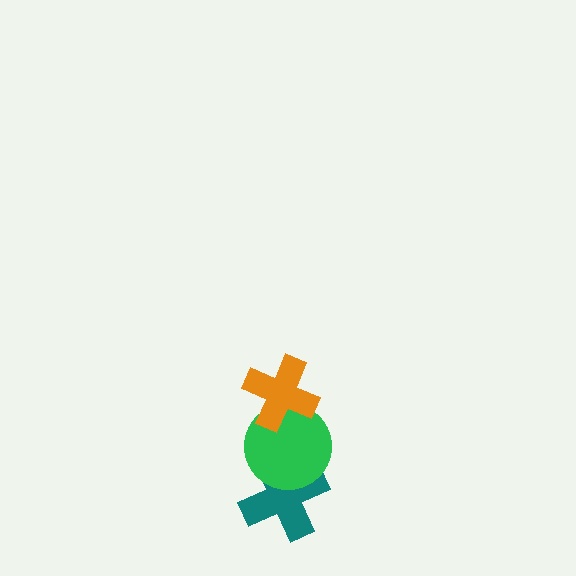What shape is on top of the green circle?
The orange cross is on top of the green circle.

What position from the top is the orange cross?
The orange cross is 1st from the top.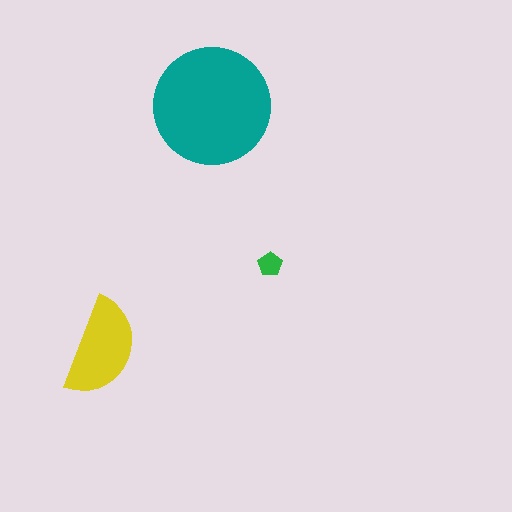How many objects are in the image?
There are 3 objects in the image.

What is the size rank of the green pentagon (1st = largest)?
3rd.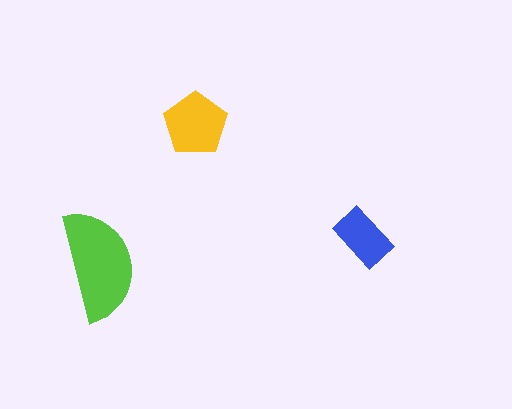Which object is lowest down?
The lime semicircle is bottommost.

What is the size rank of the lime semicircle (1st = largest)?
1st.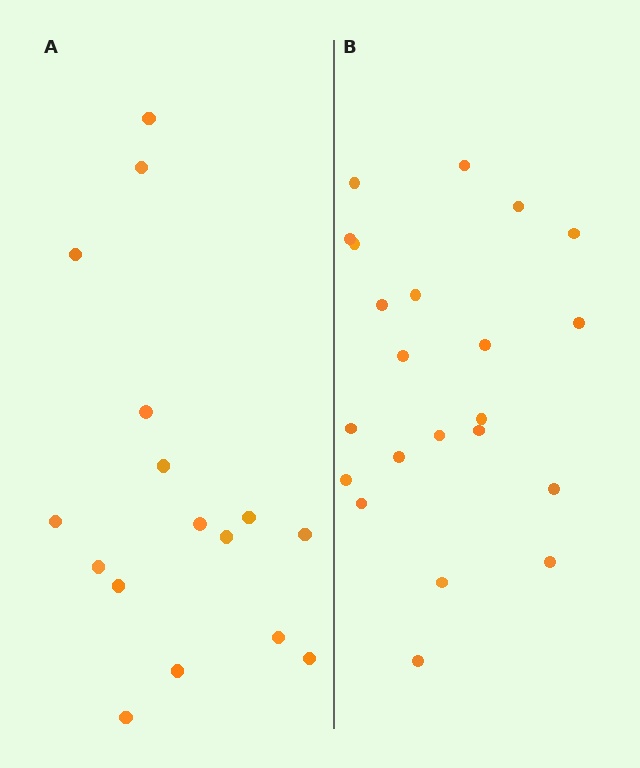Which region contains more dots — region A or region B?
Region B (the right region) has more dots.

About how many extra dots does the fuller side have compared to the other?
Region B has about 6 more dots than region A.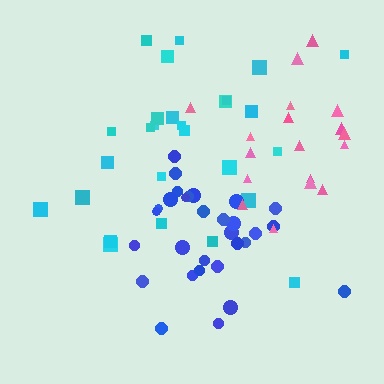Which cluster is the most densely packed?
Blue.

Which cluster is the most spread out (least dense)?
Cyan.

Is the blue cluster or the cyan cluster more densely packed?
Blue.